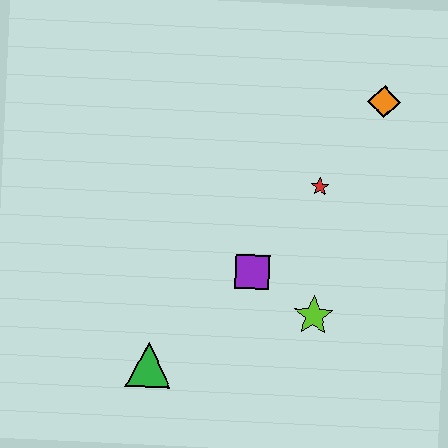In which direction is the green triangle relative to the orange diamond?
The green triangle is below the orange diamond.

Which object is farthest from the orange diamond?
The green triangle is farthest from the orange diamond.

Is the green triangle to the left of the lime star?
Yes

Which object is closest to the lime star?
The purple square is closest to the lime star.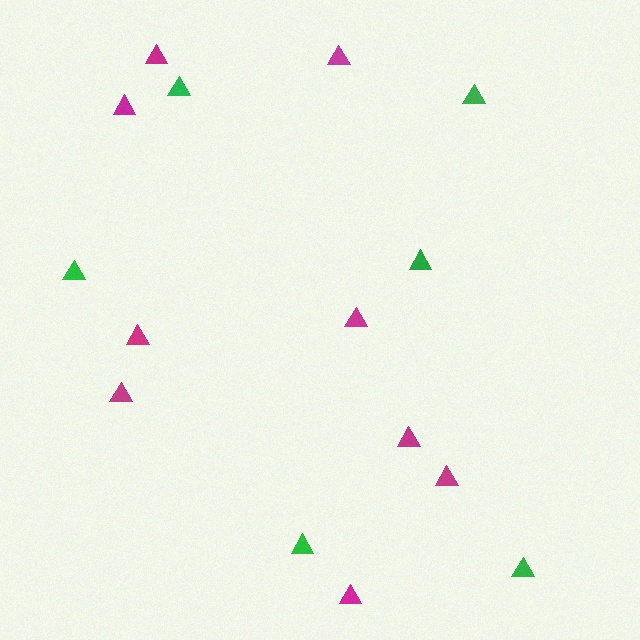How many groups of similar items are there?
There are 2 groups: one group of magenta triangles (9) and one group of green triangles (6).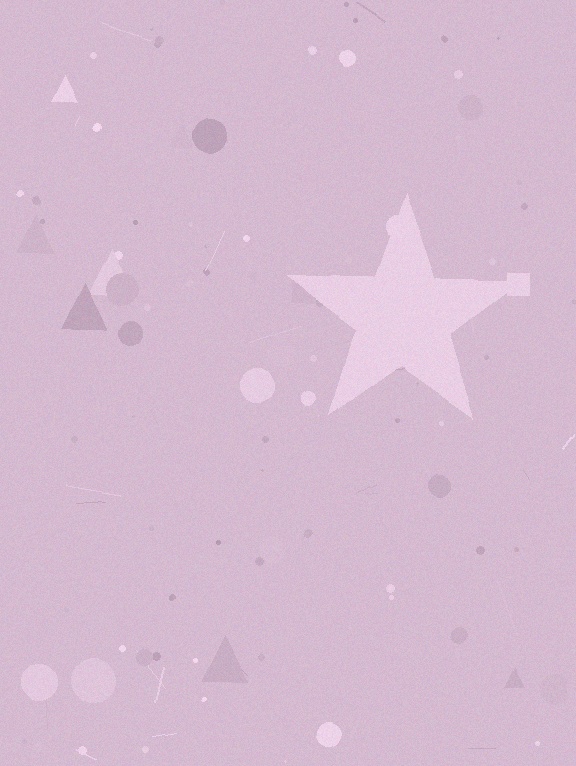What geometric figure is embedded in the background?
A star is embedded in the background.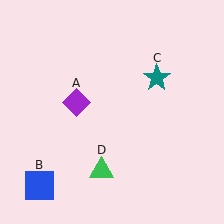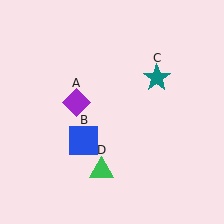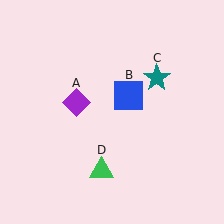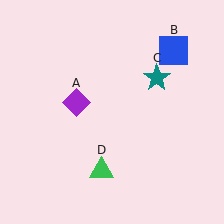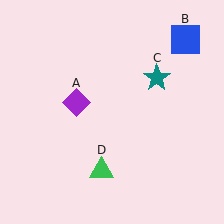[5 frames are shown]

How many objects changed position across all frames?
1 object changed position: blue square (object B).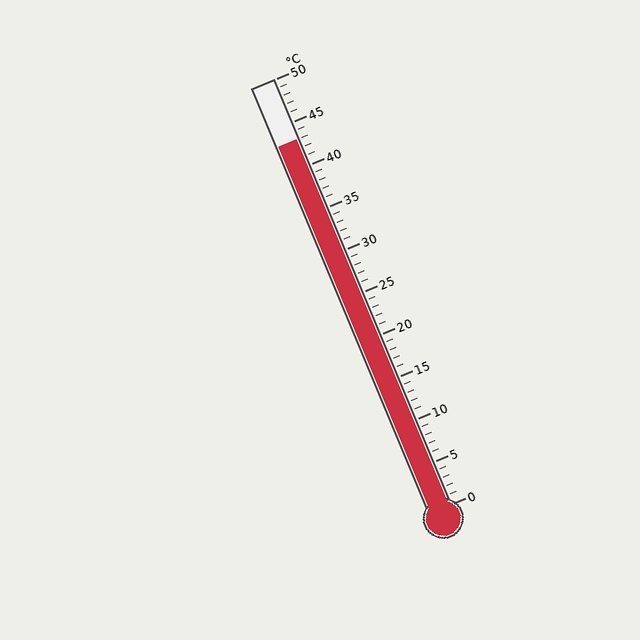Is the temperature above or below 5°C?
The temperature is above 5°C.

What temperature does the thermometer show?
The thermometer shows approximately 43°C.